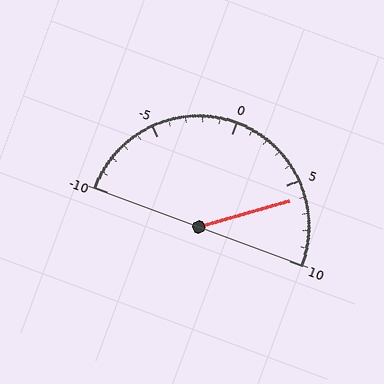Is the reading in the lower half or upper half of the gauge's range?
The reading is in the upper half of the range (-10 to 10).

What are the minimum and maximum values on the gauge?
The gauge ranges from -10 to 10.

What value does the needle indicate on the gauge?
The needle indicates approximately 6.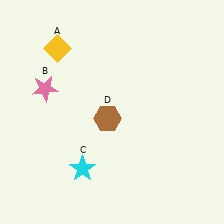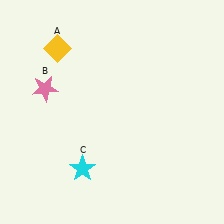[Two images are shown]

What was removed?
The brown hexagon (D) was removed in Image 2.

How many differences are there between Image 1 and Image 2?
There is 1 difference between the two images.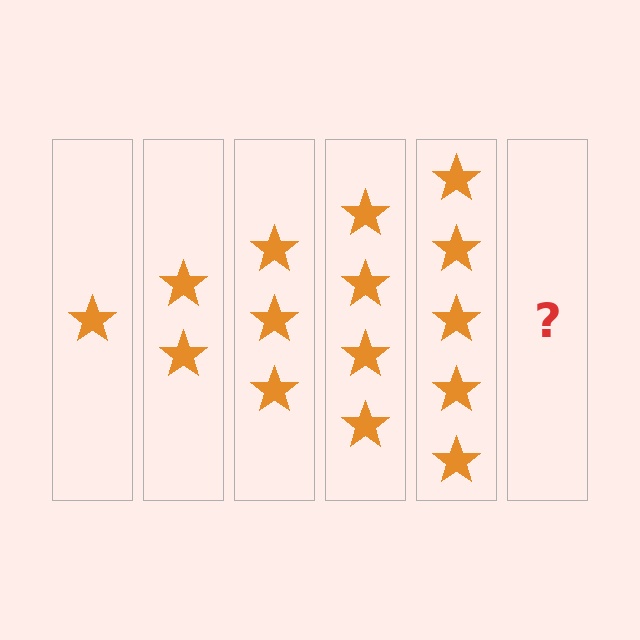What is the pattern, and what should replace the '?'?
The pattern is that each step adds one more star. The '?' should be 6 stars.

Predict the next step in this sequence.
The next step is 6 stars.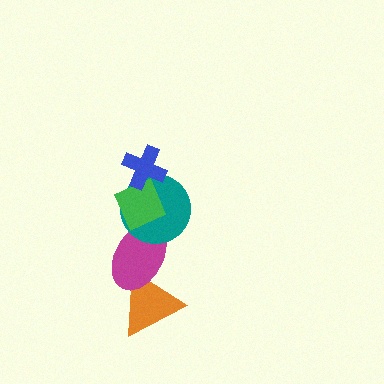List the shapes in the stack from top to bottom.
From top to bottom: the blue cross, the green diamond, the teal circle, the magenta ellipse, the orange triangle.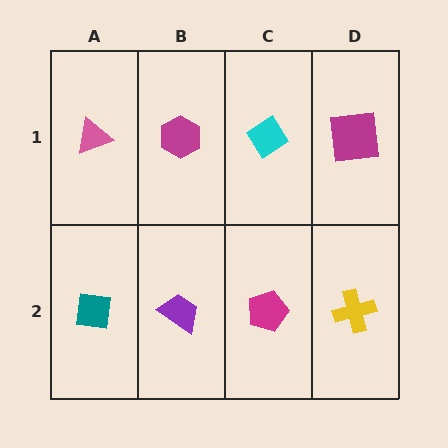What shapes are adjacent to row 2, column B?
A magenta hexagon (row 1, column B), a teal square (row 2, column A), a magenta pentagon (row 2, column C).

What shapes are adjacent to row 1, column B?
A purple trapezoid (row 2, column B), a pink triangle (row 1, column A), a cyan diamond (row 1, column C).